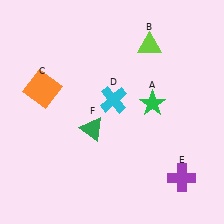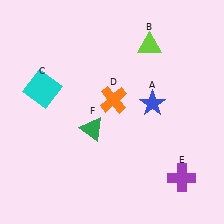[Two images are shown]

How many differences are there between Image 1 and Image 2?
There are 3 differences between the two images.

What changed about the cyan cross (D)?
In Image 1, D is cyan. In Image 2, it changed to orange.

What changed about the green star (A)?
In Image 1, A is green. In Image 2, it changed to blue.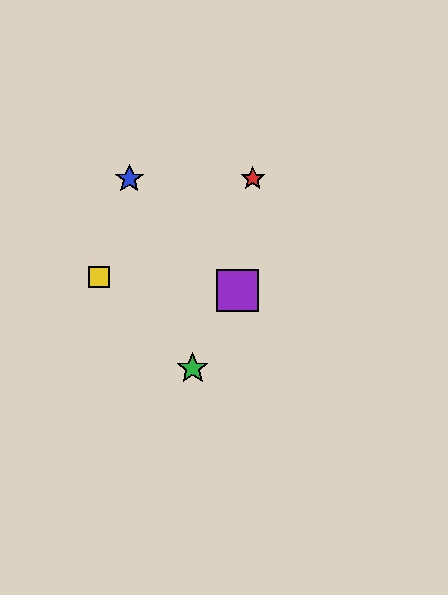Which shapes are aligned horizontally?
The red star, the blue star are aligned horizontally.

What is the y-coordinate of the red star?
The red star is at y≈179.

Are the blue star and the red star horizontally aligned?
Yes, both are at y≈179.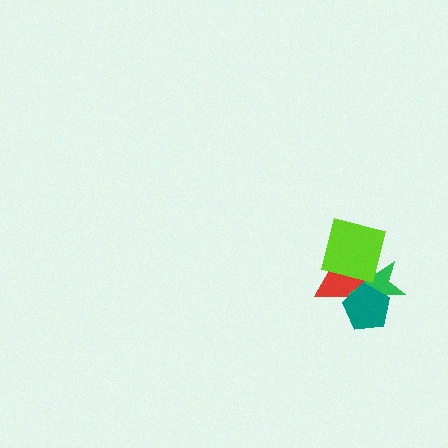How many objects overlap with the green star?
3 objects overlap with the green star.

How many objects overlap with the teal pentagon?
2 objects overlap with the teal pentagon.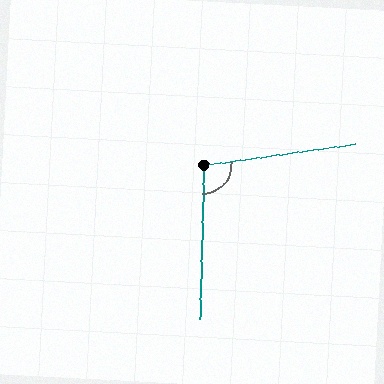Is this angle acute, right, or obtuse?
It is obtuse.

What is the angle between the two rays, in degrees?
Approximately 99 degrees.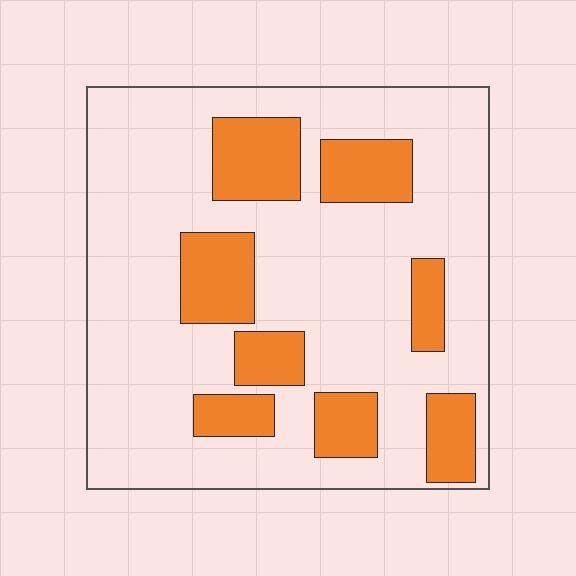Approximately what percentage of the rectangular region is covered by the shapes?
Approximately 25%.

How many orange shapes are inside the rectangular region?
8.